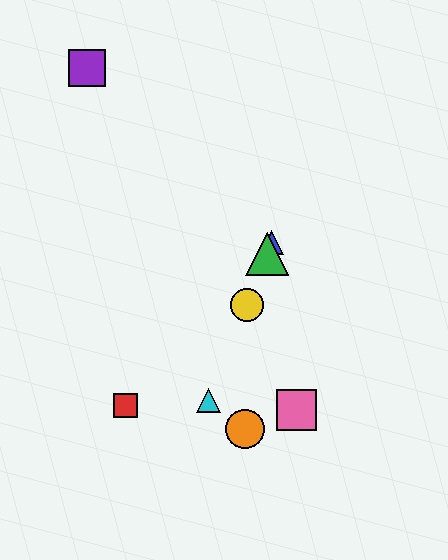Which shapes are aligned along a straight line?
The blue triangle, the green triangle, the yellow circle, the cyan triangle are aligned along a straight line.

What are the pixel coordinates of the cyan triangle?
The cyan triangle is at (209, 401).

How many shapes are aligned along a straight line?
4 shapes (the blue triangle, the green triangle, the yellow circle, the cyan triangle) are aligned along a straight line.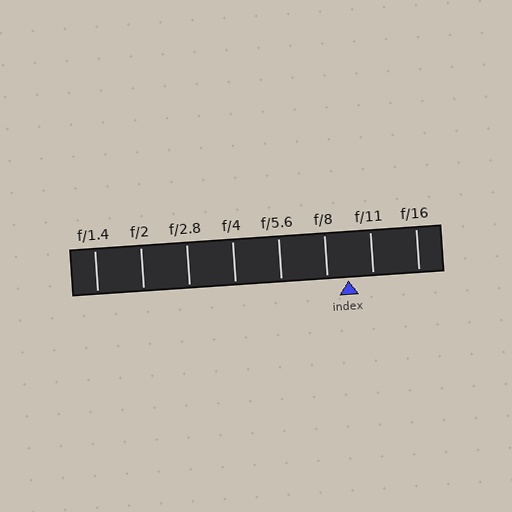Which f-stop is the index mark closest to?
The index mark is closest to f/8.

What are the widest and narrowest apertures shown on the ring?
The widest aperture shown is f/1.4 and the narrowest is f/16.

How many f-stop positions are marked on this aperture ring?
There are 8 f-stop positions marked.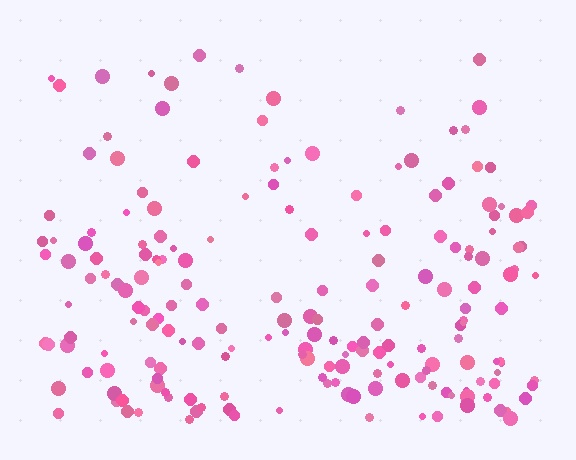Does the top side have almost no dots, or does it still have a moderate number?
Still a moderate number, just noticeably fewer than the bottom.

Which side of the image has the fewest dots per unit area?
The top.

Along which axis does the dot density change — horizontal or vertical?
Vertical.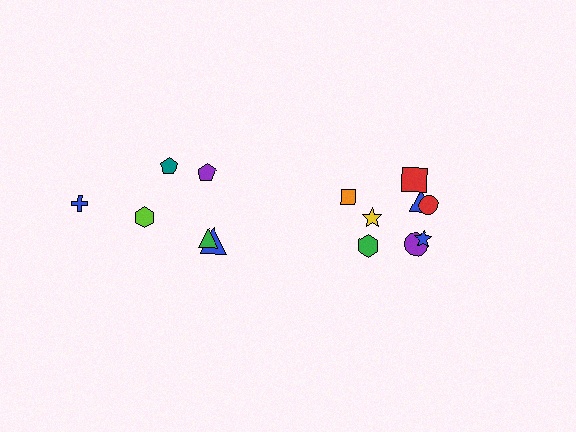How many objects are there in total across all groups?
There are 14 objects.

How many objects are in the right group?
There are 8 objects.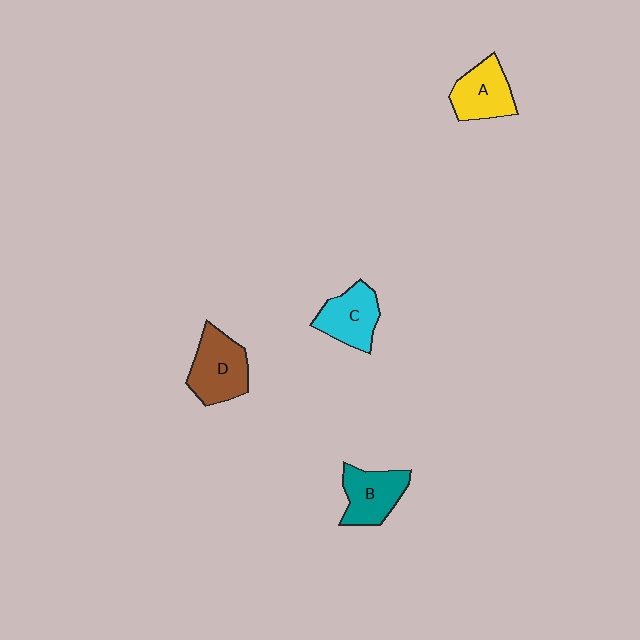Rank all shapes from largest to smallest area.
From largest to smallest: D (brown), B (teal), C (cyan), A (yellow).